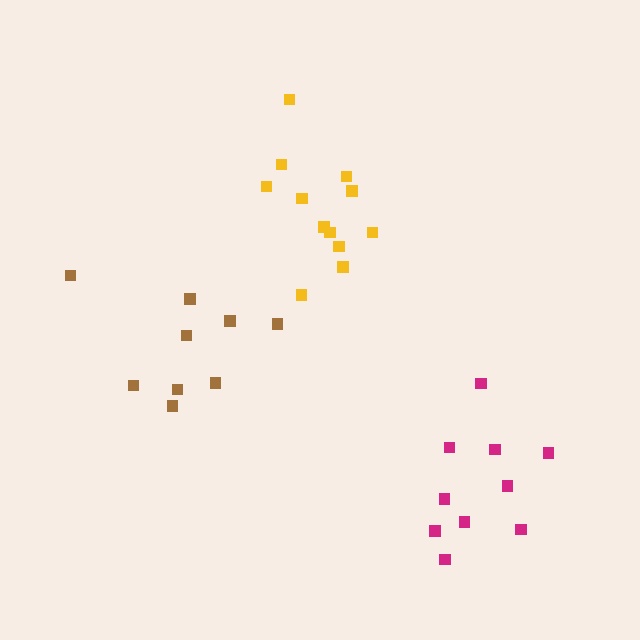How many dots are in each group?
Group 1: 10 dots, Group 2: 12 dots, Group 3: 9 dots (31 total).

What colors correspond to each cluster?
The clusters are colored: magenta, yellow, brown.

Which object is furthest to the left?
The brown cluster is leftmost.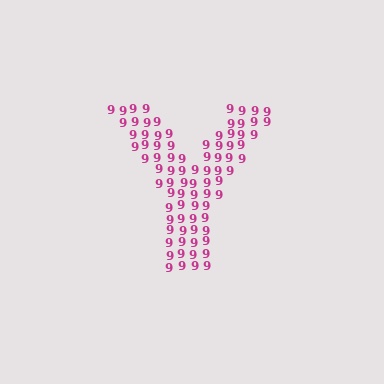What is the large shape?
The large shape is the letter Y.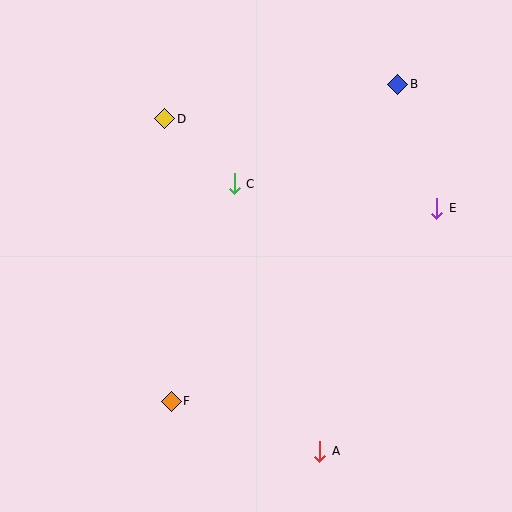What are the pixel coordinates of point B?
Point B is at (398, 84).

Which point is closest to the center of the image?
Point C at (234, 184) is closest to the center.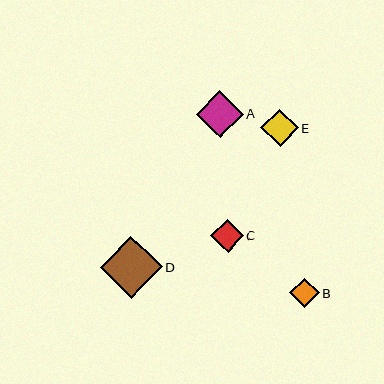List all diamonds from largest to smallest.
From largest to smallest: D, A, E, C, B.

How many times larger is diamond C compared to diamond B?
Diamond C is approximately 1.1 times the size of diamond B.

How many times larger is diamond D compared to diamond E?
Diamond D is approximately 1.6 times the size of diamond E.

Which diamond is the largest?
Diamond D is the largest with a size of approximately 62 pixels.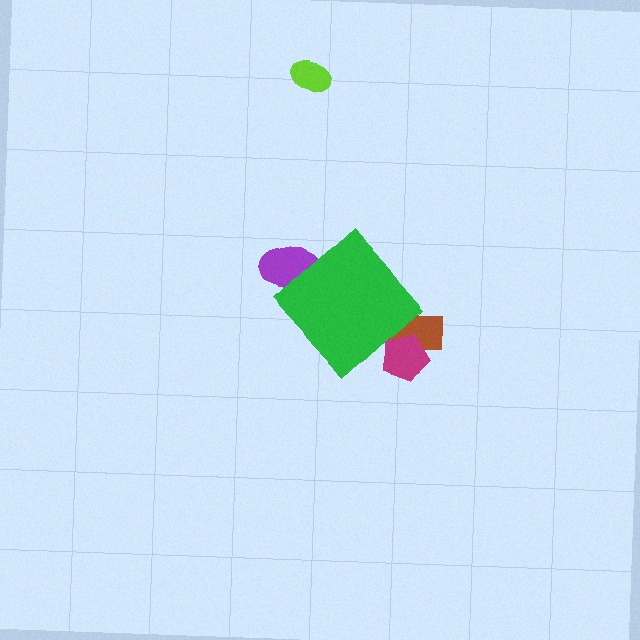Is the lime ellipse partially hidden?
No, the lime ellipse is fully visible.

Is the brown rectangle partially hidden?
Yes, the brown rectangle is partially hidden behind the green diamond.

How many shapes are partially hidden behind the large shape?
3 shapes are partially hidden.